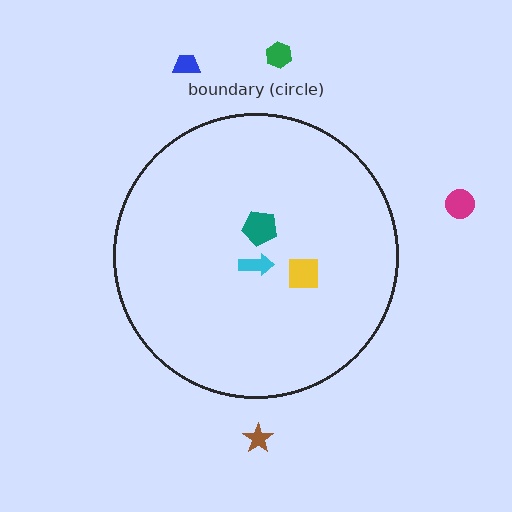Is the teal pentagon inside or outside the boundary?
Inside.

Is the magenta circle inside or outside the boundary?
Outside.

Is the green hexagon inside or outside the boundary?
Outside.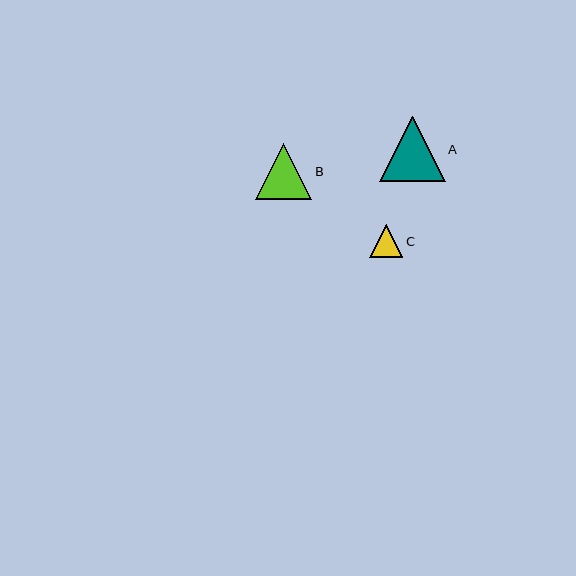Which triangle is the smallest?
Triangle C is the smallest with a size of approximately 34 pixels.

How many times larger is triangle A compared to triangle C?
Triangle A is approximately 1.9 times the size of triangle C.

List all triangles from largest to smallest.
From largest to smallest: A, B, C.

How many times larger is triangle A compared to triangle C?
Triangle A is approximately 1.9 times the size of triangle C.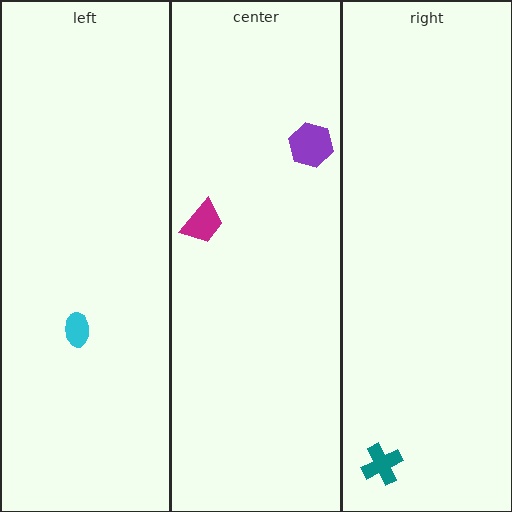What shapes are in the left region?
The cyan ellipse.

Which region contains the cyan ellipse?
The left region.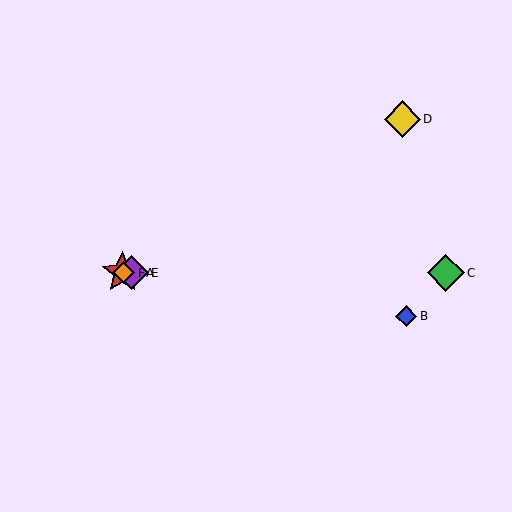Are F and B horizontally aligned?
No, F is at y≈273 and B is at y≈316.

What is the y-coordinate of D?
Object D is at y≈119.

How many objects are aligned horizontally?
4 objects (A, C, E, F) are aligned horizontally.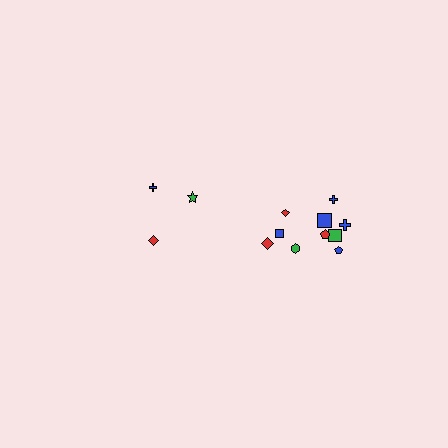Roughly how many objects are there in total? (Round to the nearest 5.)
Roughly 15 objects in total.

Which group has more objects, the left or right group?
The right group.